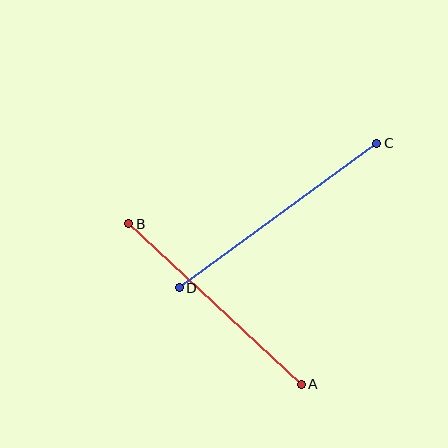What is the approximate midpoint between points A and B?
The midpoint is at approximately (215, 304) pixels.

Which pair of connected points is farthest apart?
Points C and D are farthest apart.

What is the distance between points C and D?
The distance is approximately 245 pixels.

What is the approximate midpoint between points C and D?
The midpoint is at approximately (278, 216) pixels.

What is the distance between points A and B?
The distance is approximately 236 pixels.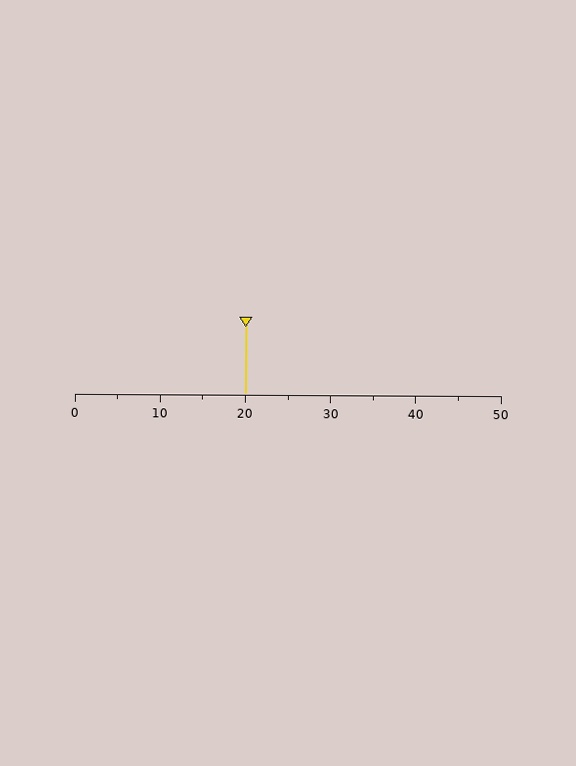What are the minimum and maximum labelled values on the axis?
The axis runs from 0 to 50.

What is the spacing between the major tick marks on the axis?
The major ticks are spaced 10 apart.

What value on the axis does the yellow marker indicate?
The marker indicates approximately 20.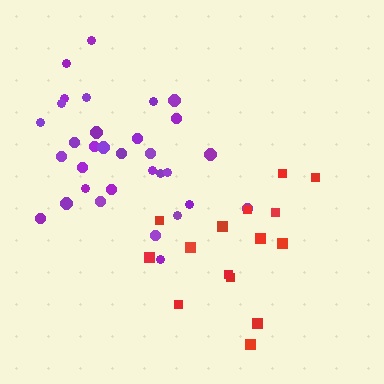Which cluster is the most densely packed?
Purple.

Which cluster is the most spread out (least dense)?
Red.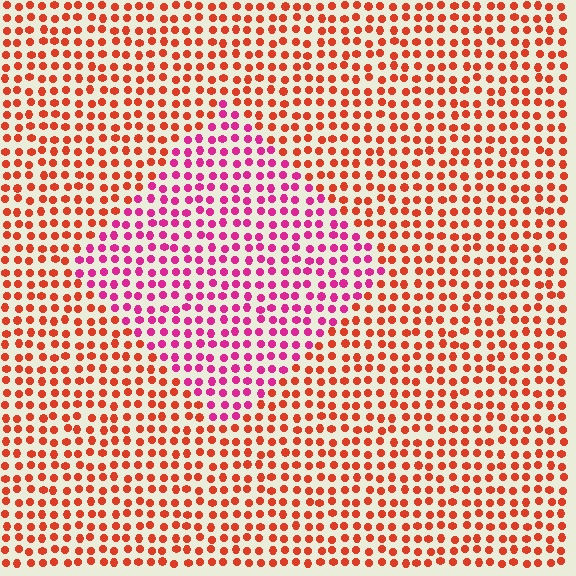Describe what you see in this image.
The image is filled with small red elements in a uniform arrangement. A diamond-shaped region is visible where the elements are tinted to a slightly different hue, forming a subtle color boundary.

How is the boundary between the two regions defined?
The boundary is defined purely by a slight shift in hue (about 44 degrees). Spacing, size, and orientation are identical on both sides.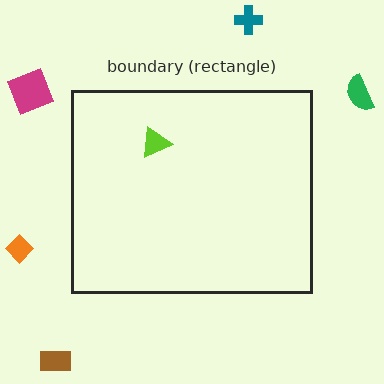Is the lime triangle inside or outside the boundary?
Inside.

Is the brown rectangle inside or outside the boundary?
Outside.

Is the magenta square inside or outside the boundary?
Outside.